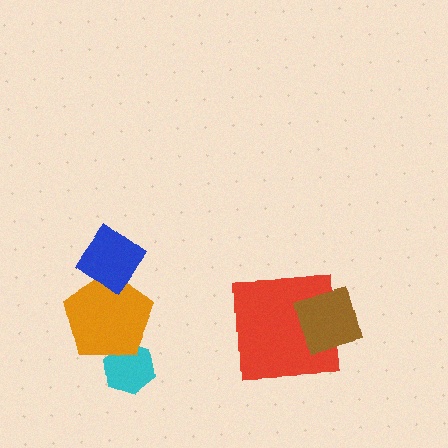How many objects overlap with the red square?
1 object overlaps with the red square.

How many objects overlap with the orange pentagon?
2 objects overlap with the orange pentagon.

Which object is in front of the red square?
The brown diamond is in front of the red square.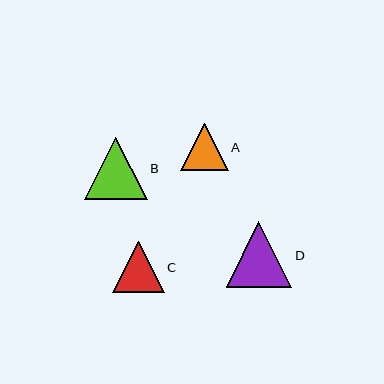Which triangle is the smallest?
Triangle A is the smallest with a size of approximately 47 pixels.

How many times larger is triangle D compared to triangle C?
Triangle D is approximately 1.3 times the size of triangle C.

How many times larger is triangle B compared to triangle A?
Triangle B is approximately 1.3 times the size of triangle A.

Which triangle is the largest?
Triangle D is the largest with a size of approximately 65 pixels.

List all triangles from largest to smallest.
From largest to smallest: D, B, C, A.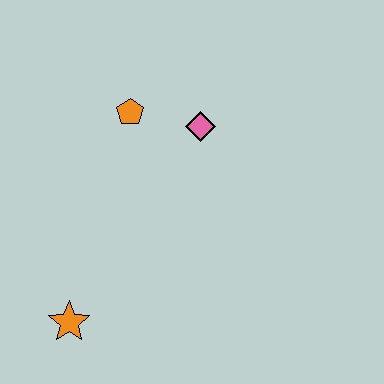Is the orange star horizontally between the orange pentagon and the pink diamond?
No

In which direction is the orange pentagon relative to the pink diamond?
The orange pentagon is to the left of the pink diamond.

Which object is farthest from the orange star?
The pink diamond is farthest from the orange star.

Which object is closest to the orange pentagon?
The pink diamond is closest to the orange pentagon.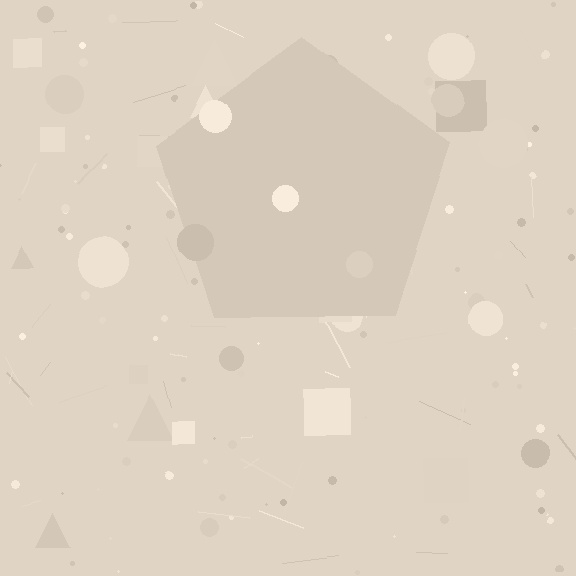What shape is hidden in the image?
A pentagon is hidden in the image.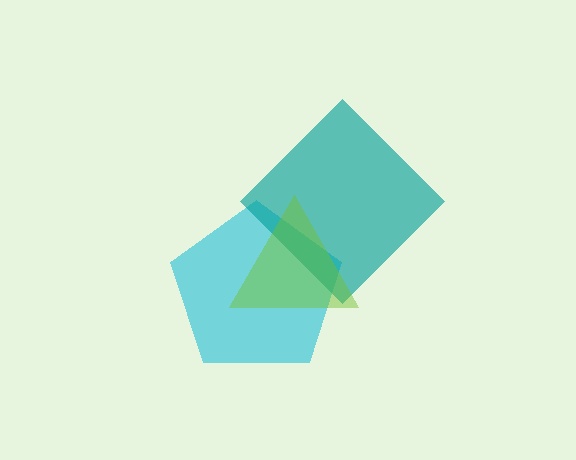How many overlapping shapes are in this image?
There are 3 overlapping shapes in the image.